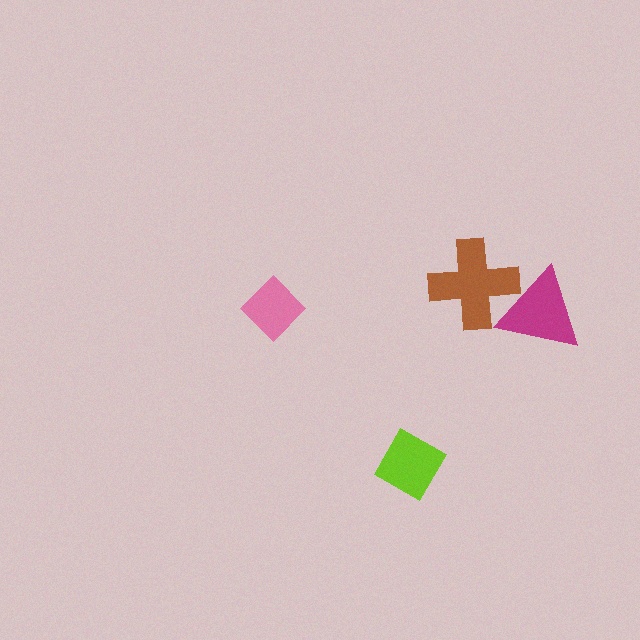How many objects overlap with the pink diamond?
0 objects overlap with the pink diamond.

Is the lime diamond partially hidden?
No, no other shape covers it.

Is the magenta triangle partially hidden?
Yes, it is partially covered by another shape.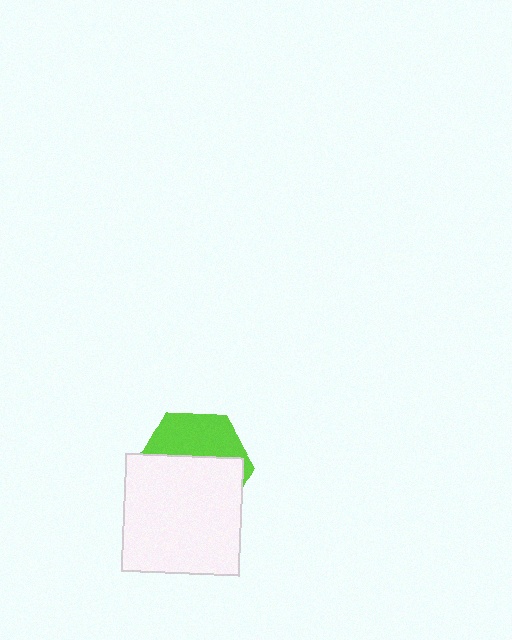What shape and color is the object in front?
The object in front is a white square.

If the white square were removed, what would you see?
You would see the complete lime hexagon.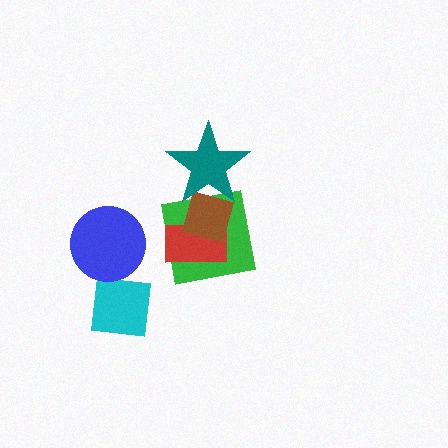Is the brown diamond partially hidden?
Yes, it is partially covered by another shape.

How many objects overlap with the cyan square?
0 objects overlap with the cyan square.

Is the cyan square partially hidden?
No, no other shape covers it.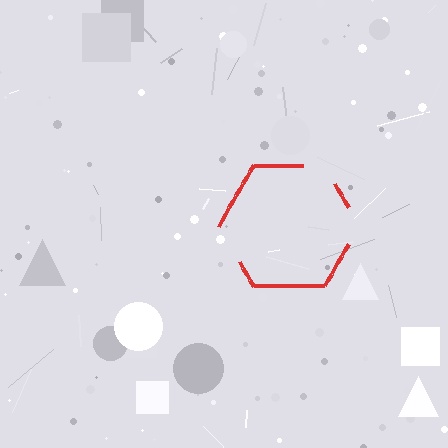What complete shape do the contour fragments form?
The contour fragments form a hexagon.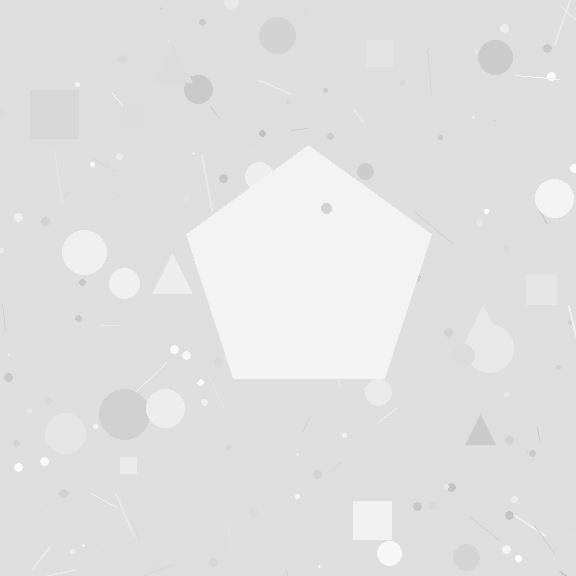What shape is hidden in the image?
A pentagon is hidden in the image.